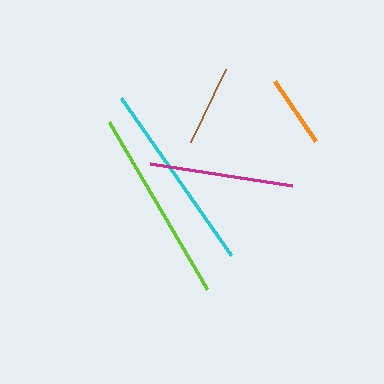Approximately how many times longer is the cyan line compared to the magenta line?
The cyan line is approximately 1.3 times the length of the magenta line.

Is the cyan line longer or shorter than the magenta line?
The cyan line is longer than the magenta line.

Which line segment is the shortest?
The orange line is the shortest at approximately 73 pixels.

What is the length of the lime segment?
The lime segment is approximately 194 pixels long.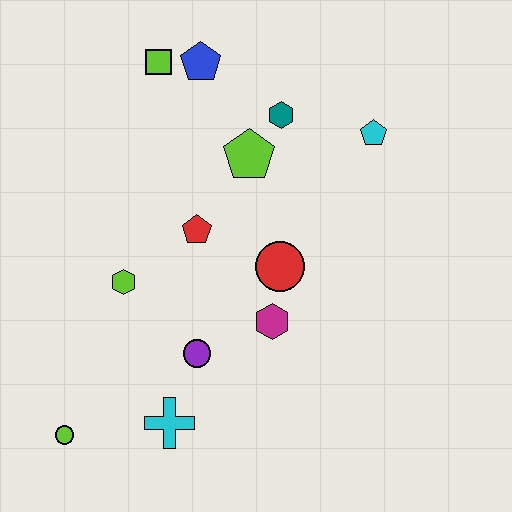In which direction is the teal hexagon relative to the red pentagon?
The teal hexagon is above the red pentagon.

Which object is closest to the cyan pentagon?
The teal hexagon is closest to the cyan pentagon.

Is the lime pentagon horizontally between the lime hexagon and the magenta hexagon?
Yes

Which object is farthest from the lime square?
The lime circle is farthest from the lime square.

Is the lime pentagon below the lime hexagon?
No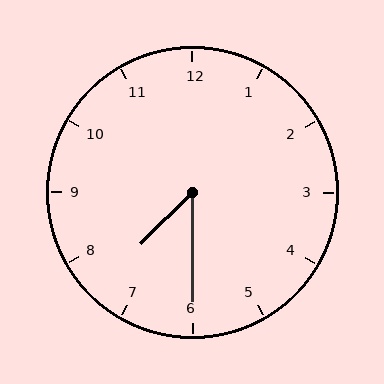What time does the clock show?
7:30.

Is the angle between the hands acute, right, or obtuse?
It is acute.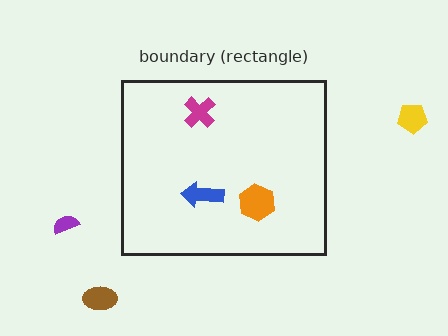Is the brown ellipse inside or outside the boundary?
Outside.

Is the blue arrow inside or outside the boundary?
Inside.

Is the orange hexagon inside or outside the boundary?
Inside.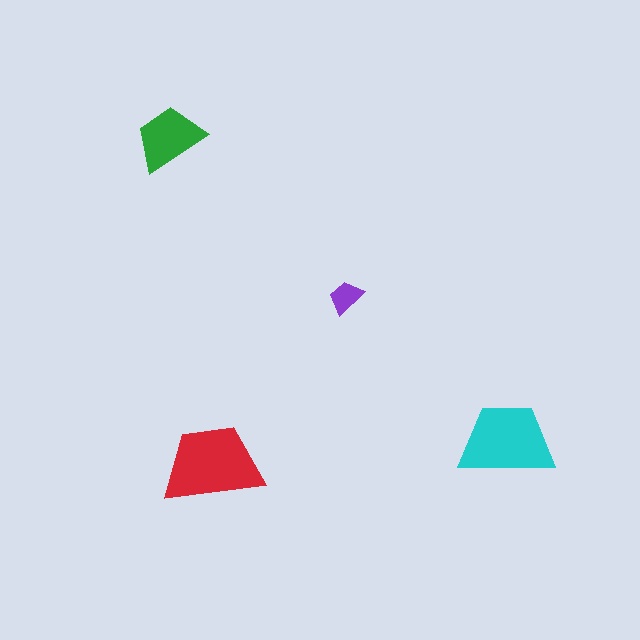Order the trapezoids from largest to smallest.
the red one, the cyan one, the green one, the purple one.